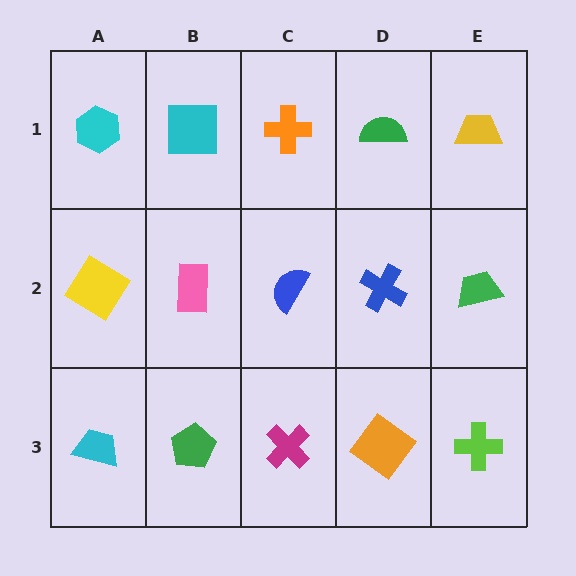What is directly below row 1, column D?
A blue cross.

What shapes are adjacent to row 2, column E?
A yellow trapezoid (row 1, column E), a lime cross (row 3, column E), a blue cross (row 2, column D).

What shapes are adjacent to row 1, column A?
A yellow diamond (row 2, column A), a cyan square (row 1, column B).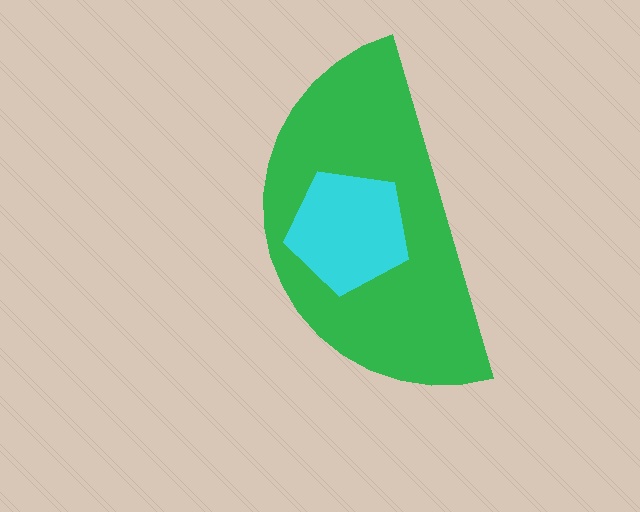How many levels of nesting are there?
2.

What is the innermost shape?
The cyan pentagon.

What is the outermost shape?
The green semicircle.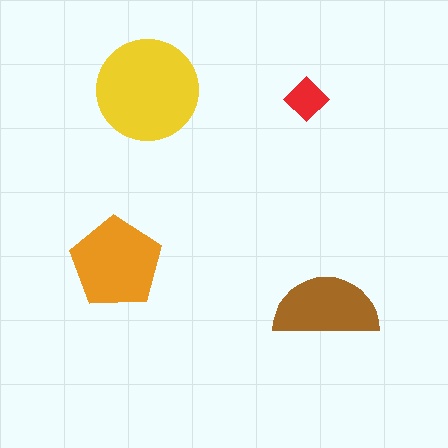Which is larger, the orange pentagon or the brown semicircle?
The orange pentagon.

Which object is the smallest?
The red diamond.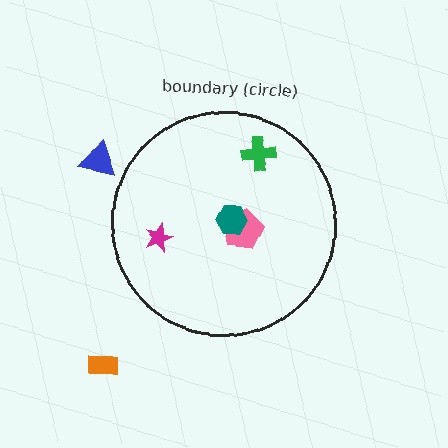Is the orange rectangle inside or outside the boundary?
Outside.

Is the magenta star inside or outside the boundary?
Inside.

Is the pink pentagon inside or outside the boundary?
Inside.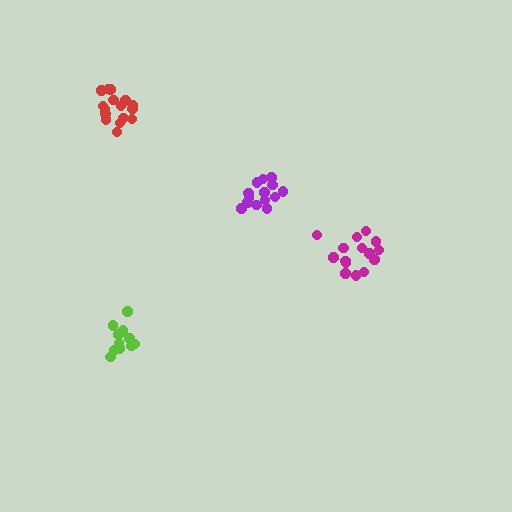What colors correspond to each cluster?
The clusters are colored: red, purple, magenta, lime.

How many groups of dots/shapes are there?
There are 4 groups.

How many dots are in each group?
Group 1: 16 dots, Group 2: 15 dots, Group 3: 15 dots, Group 4: 11 dots (57 total).